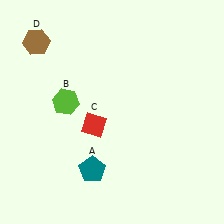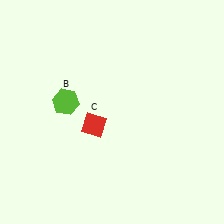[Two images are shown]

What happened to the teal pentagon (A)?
The teal pentagon (A) was removed in Image 2. It was in the bottom-left area of Image 1.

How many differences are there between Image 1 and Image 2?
There are 2 differences between the two images.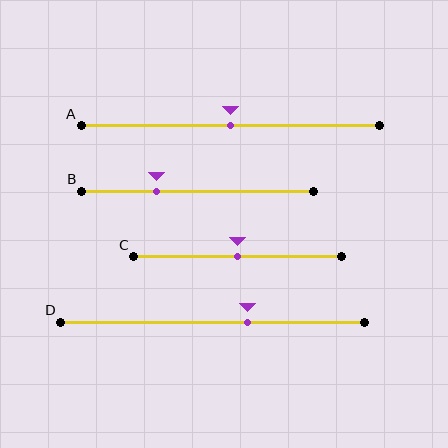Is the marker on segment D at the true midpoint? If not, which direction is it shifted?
No, the marker on segment D is shifted to the right by about 12% of the segment length.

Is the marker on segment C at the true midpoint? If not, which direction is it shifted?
Yes, the marker on segment C is at the true midpoint.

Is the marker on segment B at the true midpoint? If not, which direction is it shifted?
No, the marker on segment B is shifted to the left by about 18% of the segment length.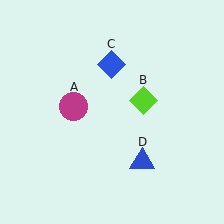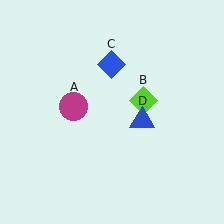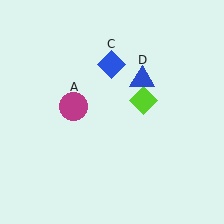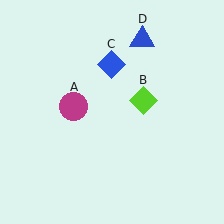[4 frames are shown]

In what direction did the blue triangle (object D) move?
The blue triangle (object D) moved up.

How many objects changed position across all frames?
1 object changed position: blue triangle (object D).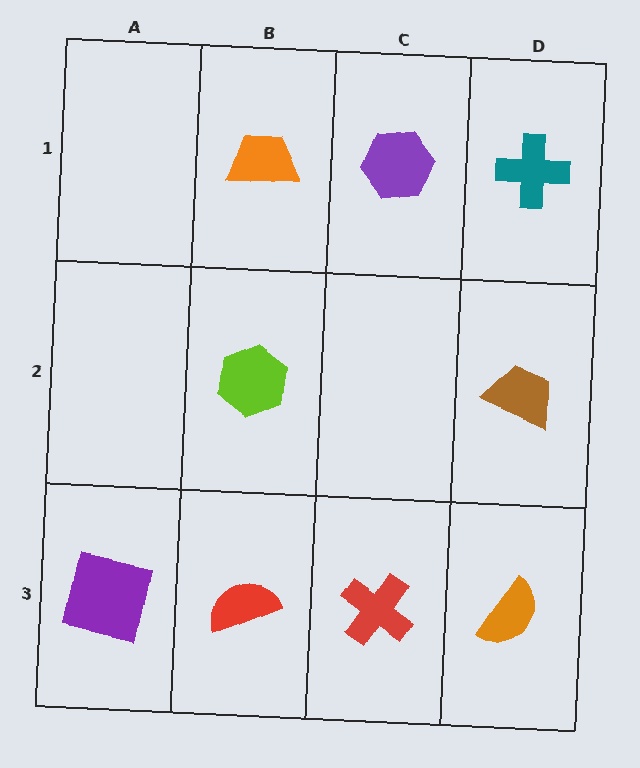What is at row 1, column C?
A purple hexagon.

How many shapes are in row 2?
2 shapes.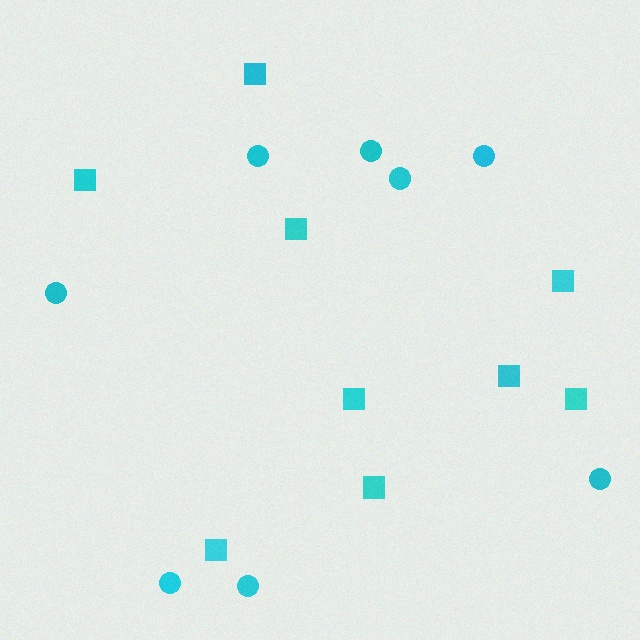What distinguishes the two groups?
There are 2 groups: one group of squares (9) and one group of circles (8).